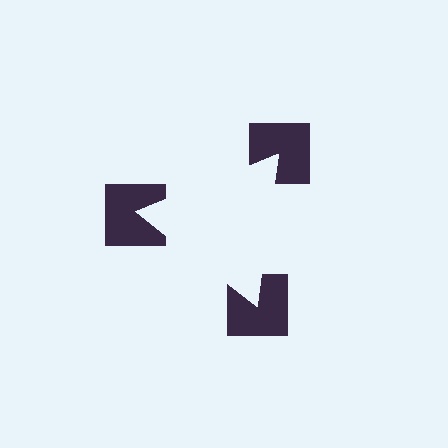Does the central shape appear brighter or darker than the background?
It typically appears slightly brighter than the background, even though no actual brightness change is drawn.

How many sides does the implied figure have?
3 sides.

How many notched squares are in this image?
There are 3 — one at each vertex of the illusory triangle.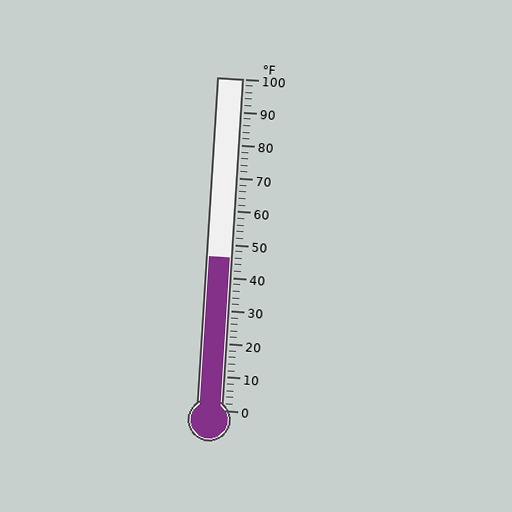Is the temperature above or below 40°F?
The temperature is above 40°F.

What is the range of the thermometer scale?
The thermometer scale ranges from 0°F to 100°F.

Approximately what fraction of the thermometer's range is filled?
The thermometer is filled to approximately 45% of its range.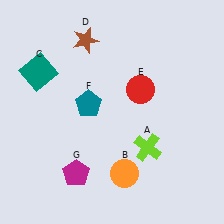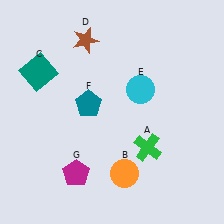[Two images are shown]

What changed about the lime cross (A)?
In Image 1, A is lime. In Image 2, it changed to green.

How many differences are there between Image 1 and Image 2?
There are 2 differences between the two images.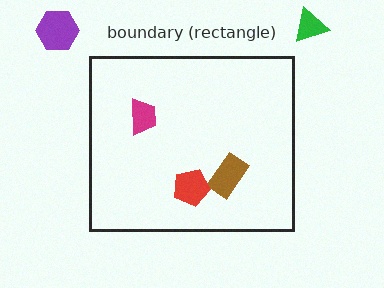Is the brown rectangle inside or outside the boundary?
Inside.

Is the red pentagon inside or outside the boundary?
Inside.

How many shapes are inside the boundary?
3 inside, 2 outside.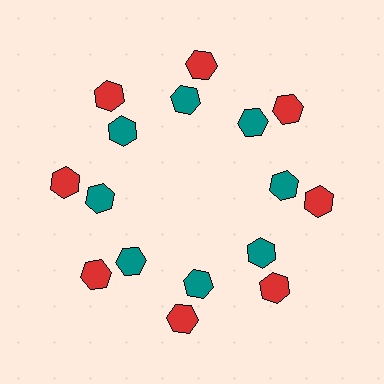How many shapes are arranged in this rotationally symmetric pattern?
There are 16 shapes, arranged in 8 groups of 2.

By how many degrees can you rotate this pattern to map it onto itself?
The pattern maps onto itself every 45 degrees of rotation.